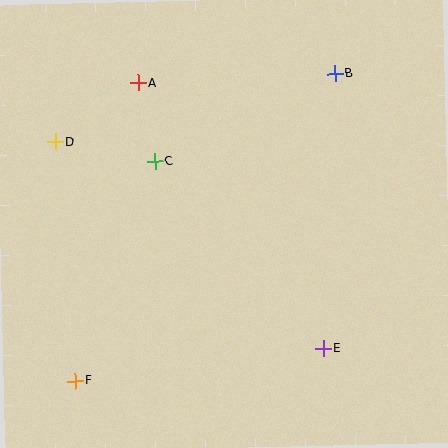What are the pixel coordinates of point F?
Point F is at (75, 381).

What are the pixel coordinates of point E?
Point E is at (323, 349).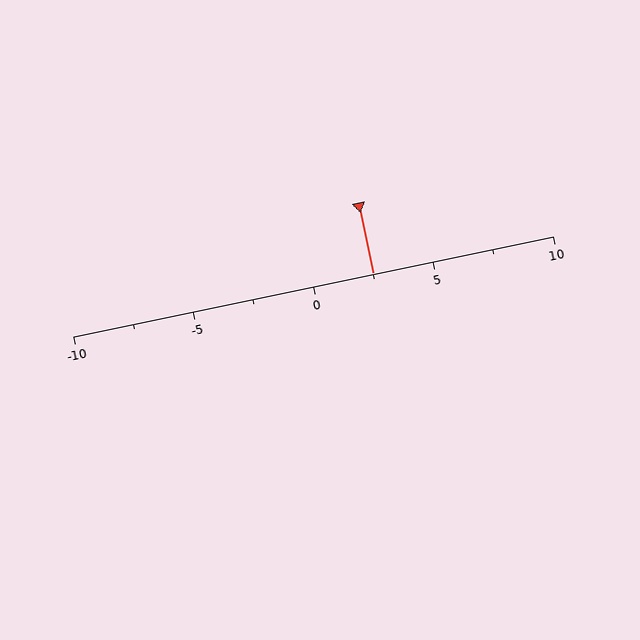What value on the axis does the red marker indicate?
The marker indicates approximately 2.5.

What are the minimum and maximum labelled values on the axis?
The axis runs from -10 to 10.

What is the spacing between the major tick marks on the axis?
The major ticks are spaced 5 apart.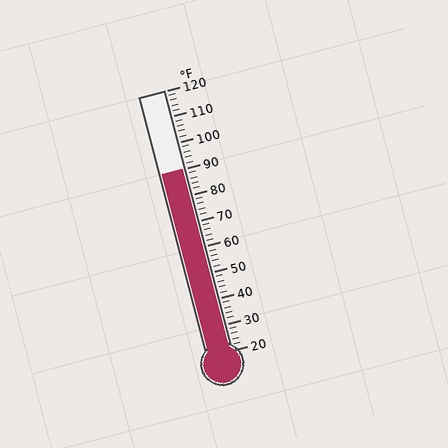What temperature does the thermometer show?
The thermometer shows approximately 90°F.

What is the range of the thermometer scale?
The thermometer scale ranges from 20°F to 120°F.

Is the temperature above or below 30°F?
The temperature is above 30°F.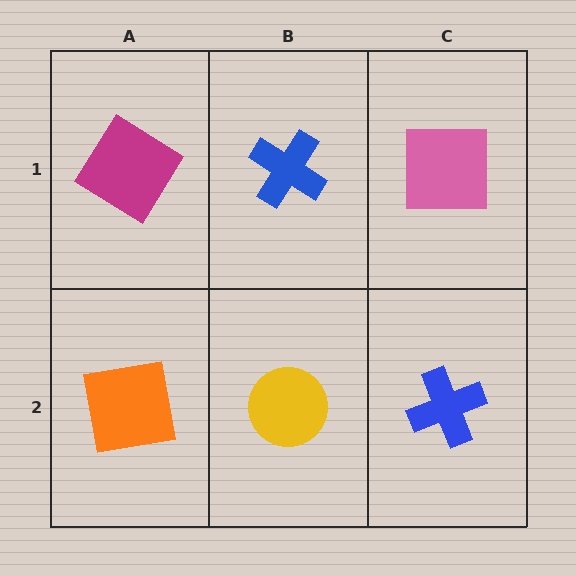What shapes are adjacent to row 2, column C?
A pink square (row 1, column C), a yellow circle (row 2, column B).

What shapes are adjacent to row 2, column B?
A blue cross (row 1, column B), an orange square (row 2, column A), a blue cross (row 2, column C).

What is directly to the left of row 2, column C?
A yellow circle.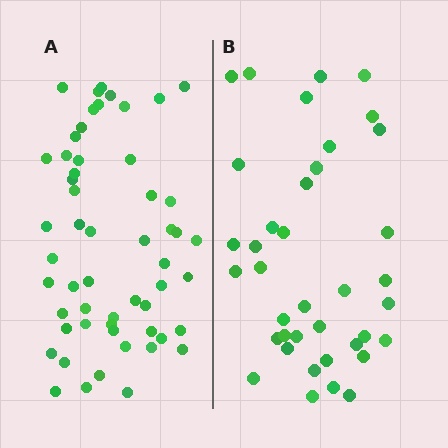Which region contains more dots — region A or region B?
Region A (the left region) has more dots.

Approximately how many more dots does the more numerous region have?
Region A has approximately 15 more dots than region B.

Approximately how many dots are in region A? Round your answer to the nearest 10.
About 60 dots. (The exact count is 55, which rounds to 60.)